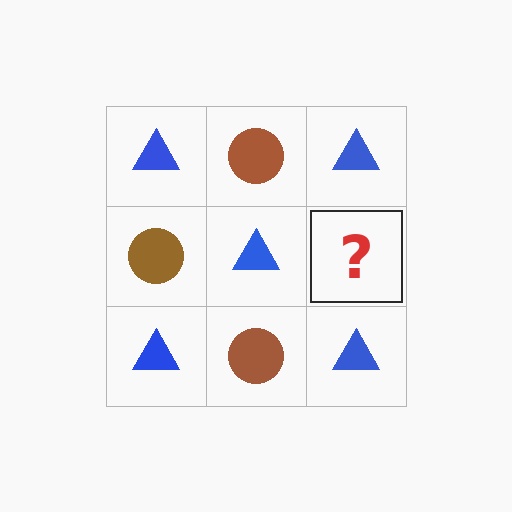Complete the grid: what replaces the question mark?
The question mark should be replaced with a brown circle.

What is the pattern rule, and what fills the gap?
The rule is that it alternates blue triangle and brown circle in a checkerboard pattern. The gap should be filled with a brown circle.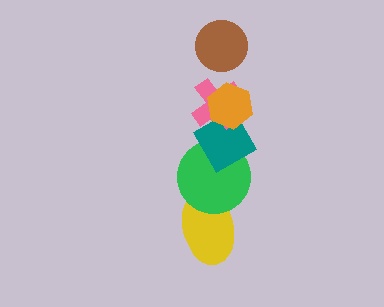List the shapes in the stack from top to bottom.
From top to bottom: the brown circle, the orange hexagon, the pink cross, the teal diamond, the green circle, the yellow ellipse.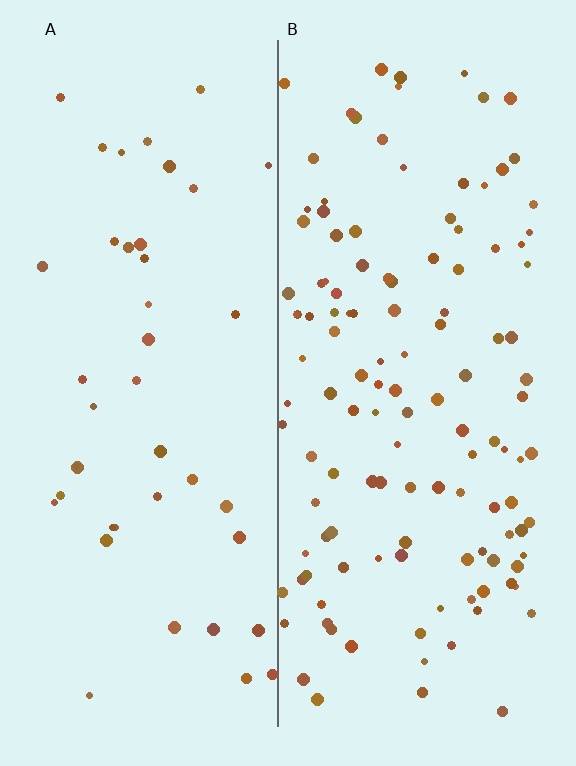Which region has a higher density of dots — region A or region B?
B (the right).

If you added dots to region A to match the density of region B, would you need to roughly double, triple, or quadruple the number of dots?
Approximately triple.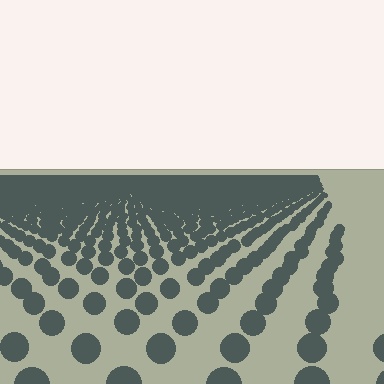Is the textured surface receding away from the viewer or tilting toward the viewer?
The surface is receding away from the viewer. Texture elements get smaller and denser toward the top.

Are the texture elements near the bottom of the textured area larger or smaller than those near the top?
Larger. Near the bottom, elements are closer to the viewer and appear at a bigger on-screen size.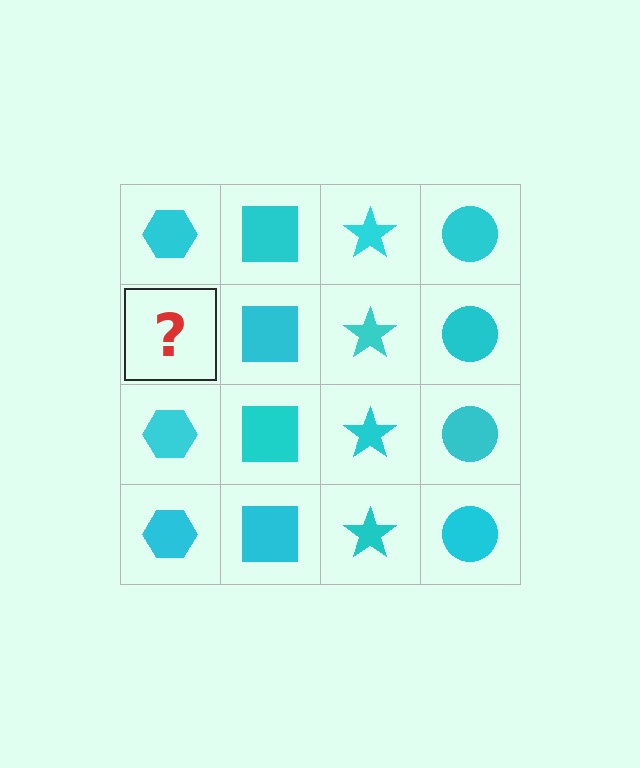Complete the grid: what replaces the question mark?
The question mark should be replaced with a cyan hexagon.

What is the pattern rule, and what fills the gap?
The rule is that each column has a consistent shape. The gap should be filled with a cyan hexagon.